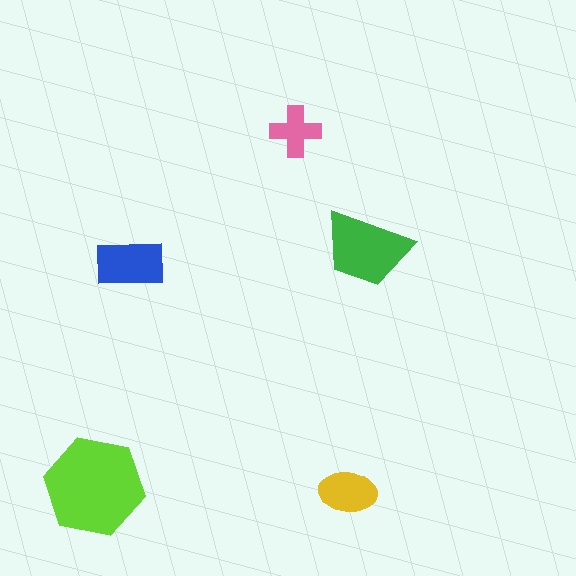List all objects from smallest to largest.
The pink cross, the yellow ellipse, the blue rectangle, the green trapezoid, the lime hexagon.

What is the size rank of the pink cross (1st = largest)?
5th.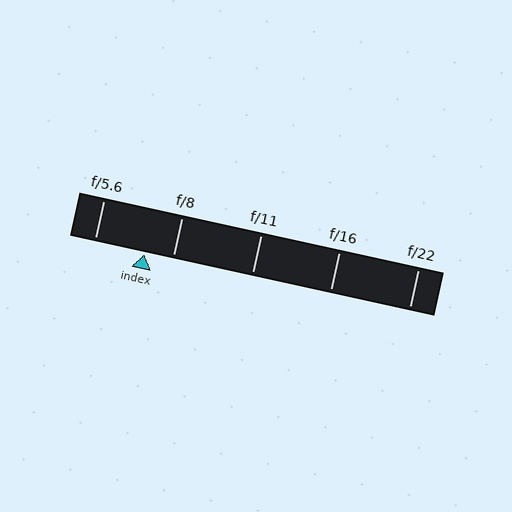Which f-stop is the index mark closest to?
The index mark is closest to f/8.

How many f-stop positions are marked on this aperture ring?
There are 5 f-stop positions marked.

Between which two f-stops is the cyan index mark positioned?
The index mark is between f/5.6 and f/8.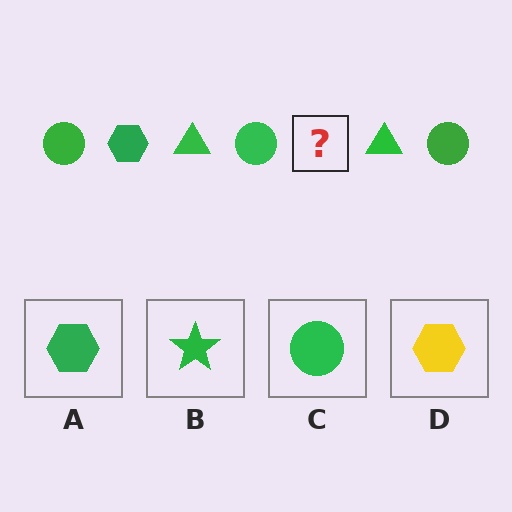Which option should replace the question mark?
Option A.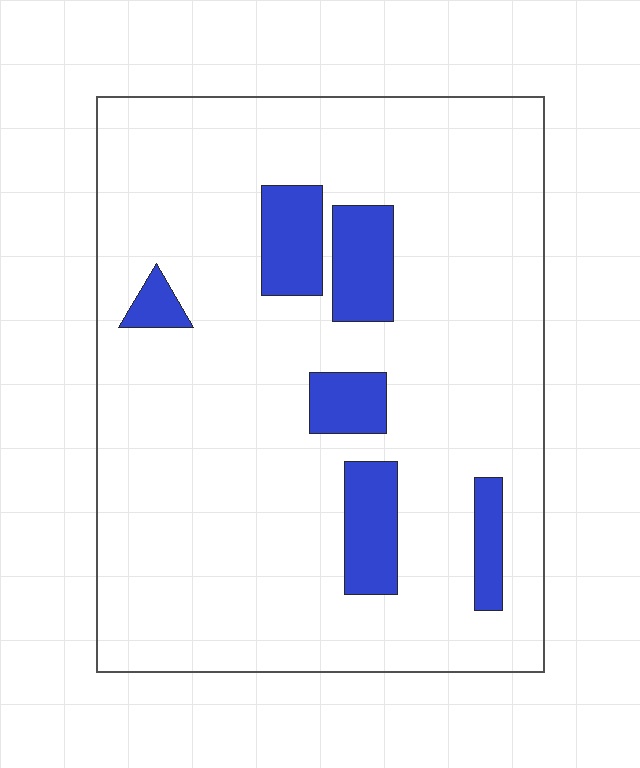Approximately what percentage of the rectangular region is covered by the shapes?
Approximately 15%.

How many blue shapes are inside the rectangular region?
6.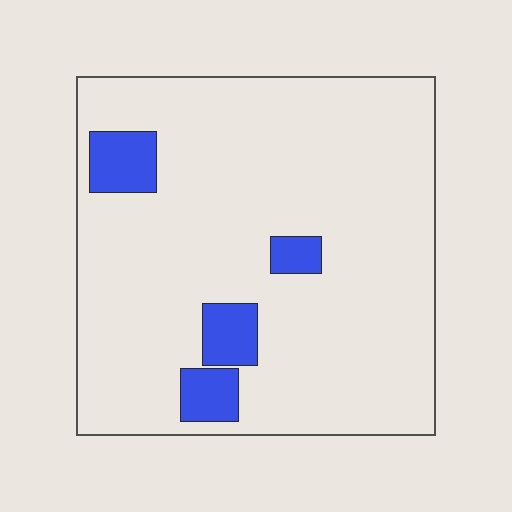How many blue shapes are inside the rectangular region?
4.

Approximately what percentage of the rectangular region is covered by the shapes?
Approximately 10%.